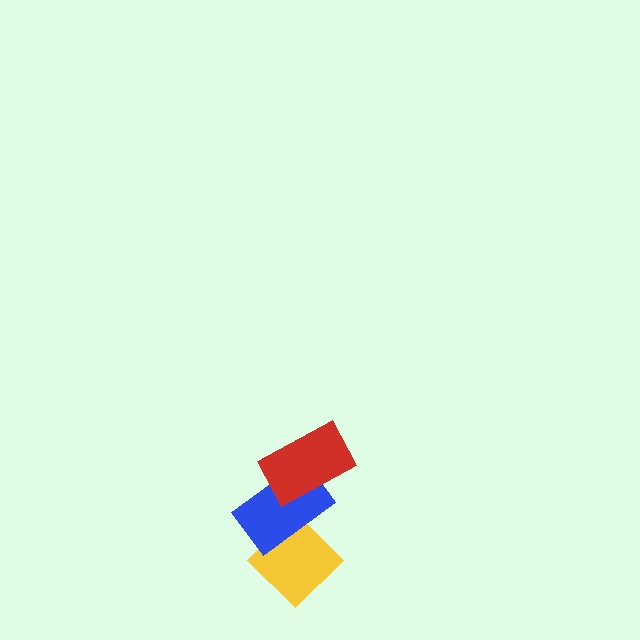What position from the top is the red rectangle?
The red rectangle is 1st from the top.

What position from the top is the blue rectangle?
The blue rectangle is 2nd from the top.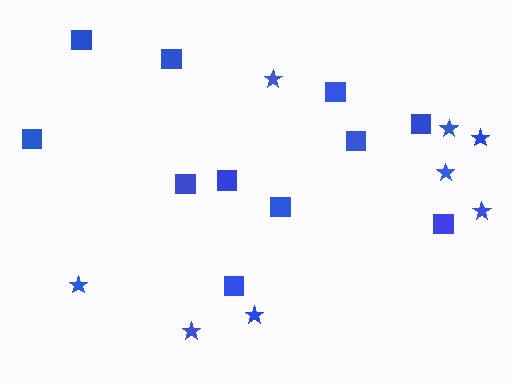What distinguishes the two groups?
There are 2 groups: one group of squares (11) and one group of stars (8).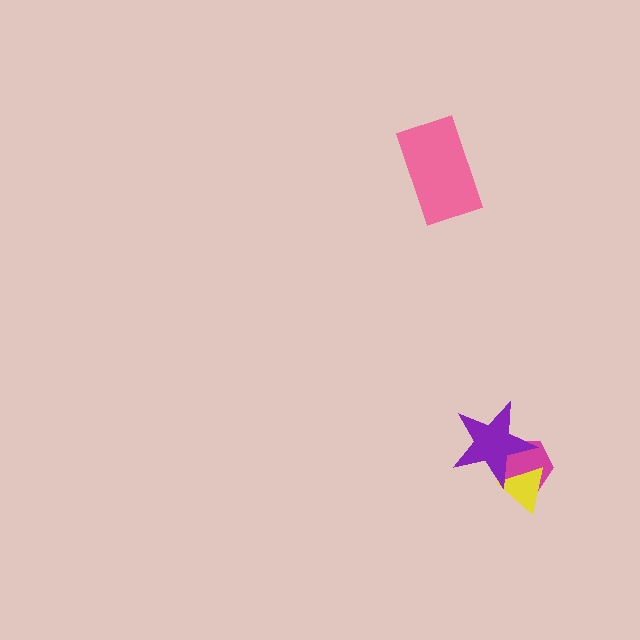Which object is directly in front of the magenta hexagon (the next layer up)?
The yellow triangle is directly in front of the magenta hexagon.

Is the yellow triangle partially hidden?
Yes, it is partially covered by another shape.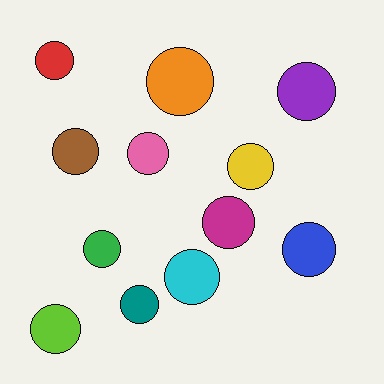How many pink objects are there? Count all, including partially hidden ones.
There is 1 pink object.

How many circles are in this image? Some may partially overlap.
There are 12 circles.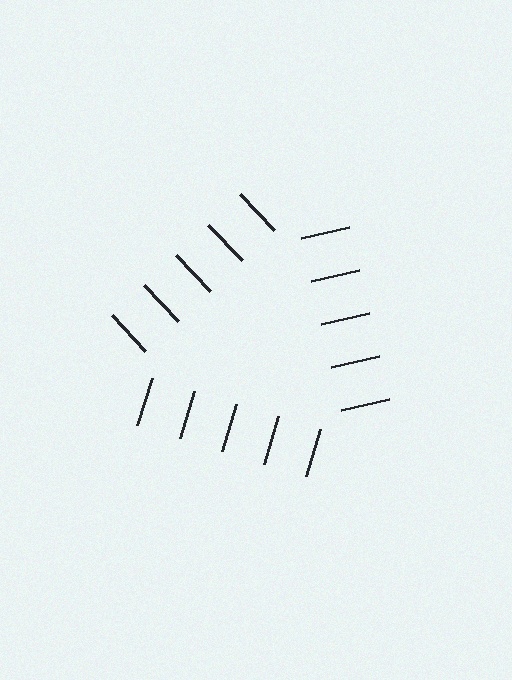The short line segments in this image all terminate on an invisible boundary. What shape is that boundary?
An illusory triangle — the line segments terminate on its edges but no continuous stroke is drawn.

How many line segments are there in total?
15 — 5 along each of the 3 edges.